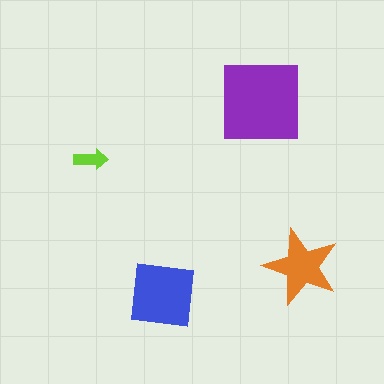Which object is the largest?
The purple square.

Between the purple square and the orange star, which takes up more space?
The purple square.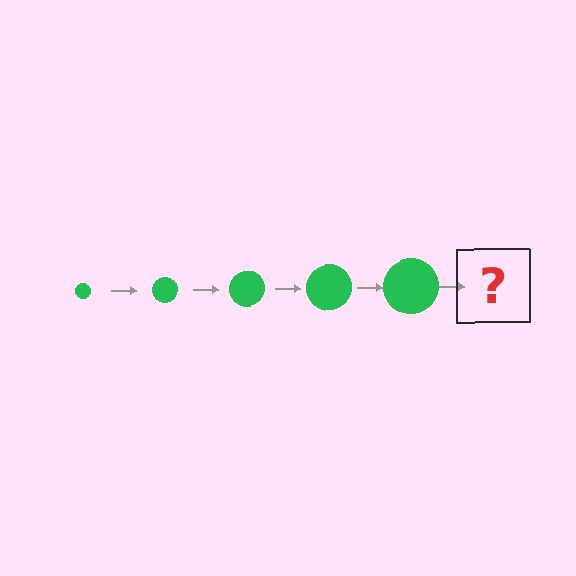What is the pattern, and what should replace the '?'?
The pattern is that the circle gets progressively larger each step. The '?' should be a green circle, larger than the previous one.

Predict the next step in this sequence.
The next step is a green circle, larger than the previous one.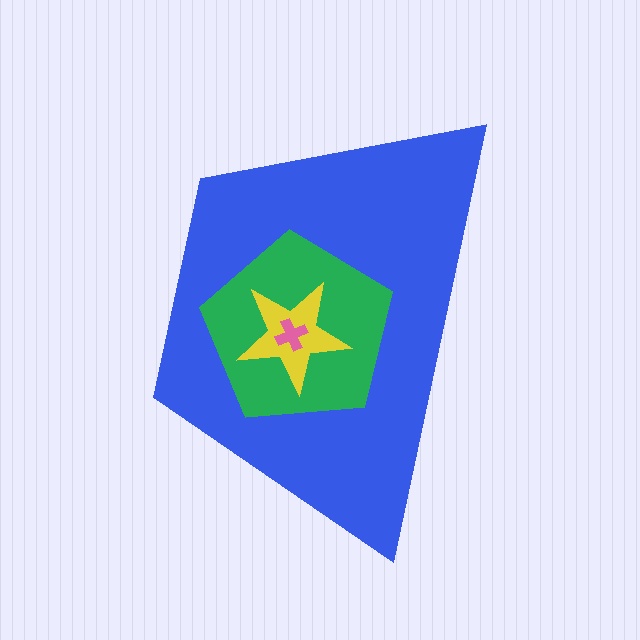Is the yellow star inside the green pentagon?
Yes.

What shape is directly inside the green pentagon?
The yellow star.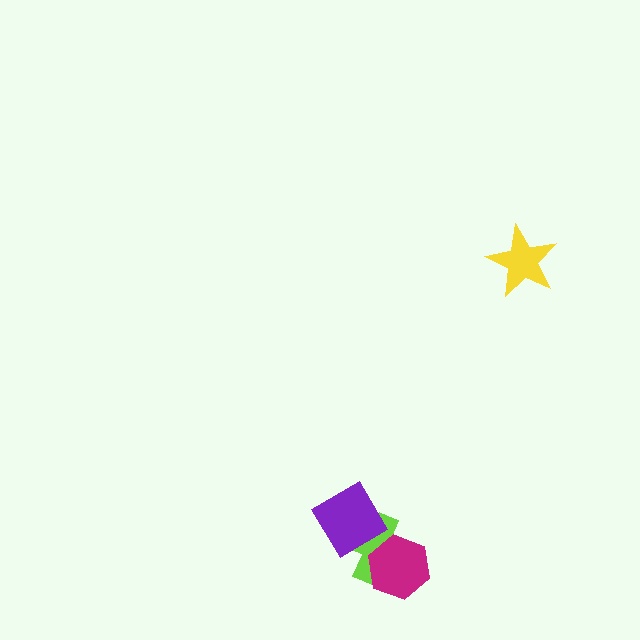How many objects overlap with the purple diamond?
1 object overlaps with the purple diamond.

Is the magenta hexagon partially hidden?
No, no other shape covers it.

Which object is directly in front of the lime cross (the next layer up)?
The magenta hexagon is directly in front of the lime cross.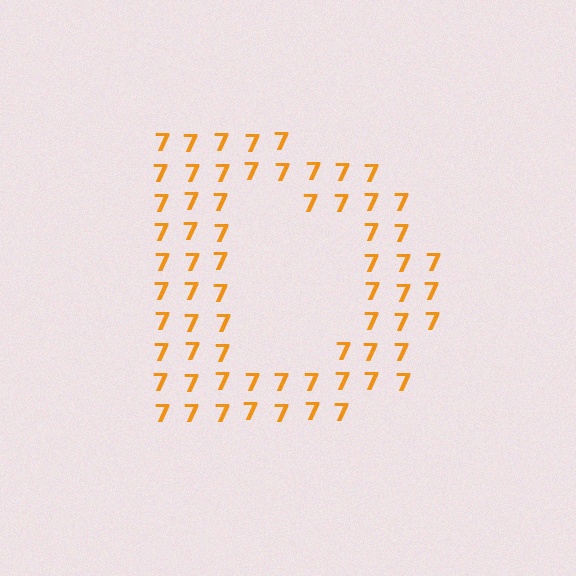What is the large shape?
The large shape is the letter D.